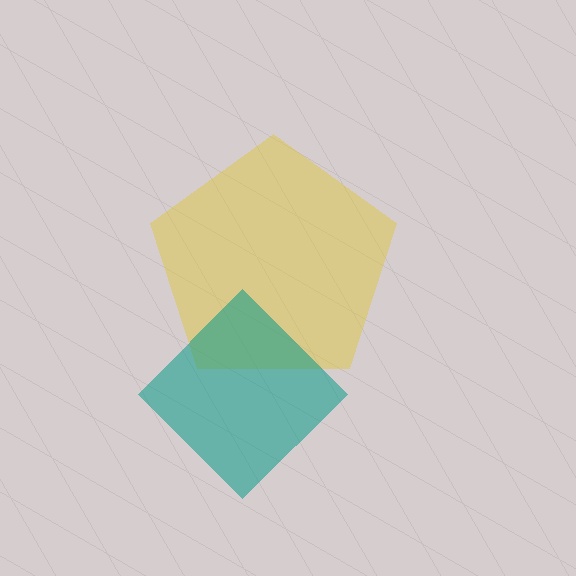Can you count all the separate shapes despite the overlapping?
Yes, there are 2 separate shapes.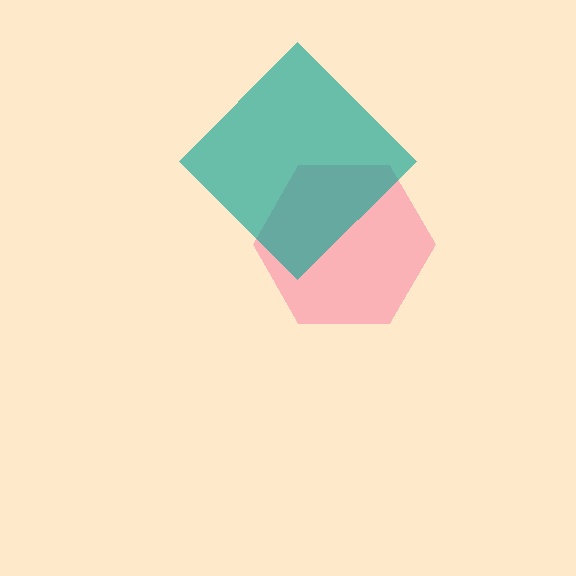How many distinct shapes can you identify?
There are 2 distinct shapes: a pink hexagon, a teal diamond.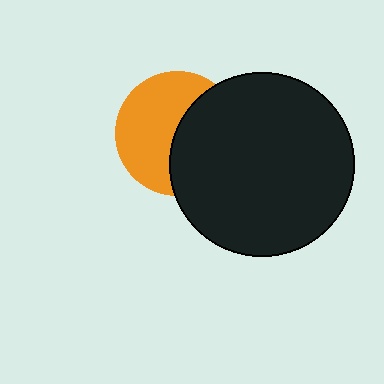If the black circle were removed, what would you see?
You would see the complete orange circle.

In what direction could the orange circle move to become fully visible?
The orange circle could move left. That would shift it out from behind the black circle entirely.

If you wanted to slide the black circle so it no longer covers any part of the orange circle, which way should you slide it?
Slide it right — that is the most direct way to separate the two shapes.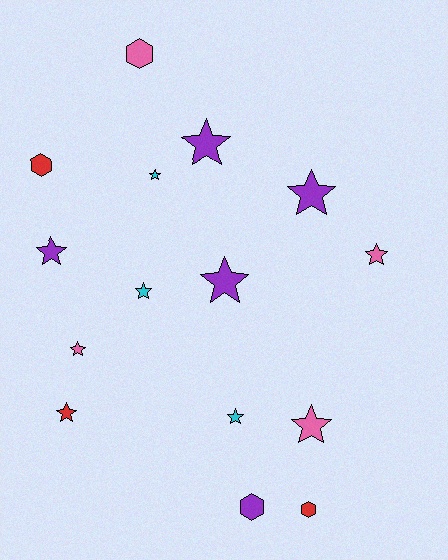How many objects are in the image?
There are 15 objects.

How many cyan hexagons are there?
There are no cyan hexagons.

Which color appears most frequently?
Purple, with 5 objects.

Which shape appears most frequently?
Star, with 11 objects.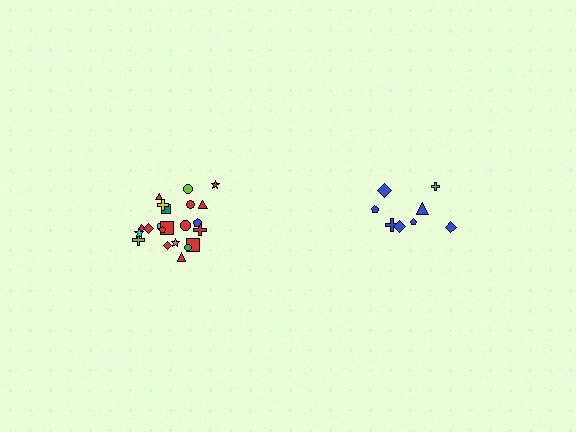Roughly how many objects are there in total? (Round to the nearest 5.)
Roughly 30 objects in total.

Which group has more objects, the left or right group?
The left group.